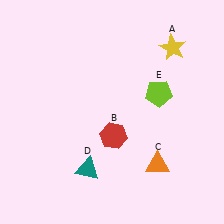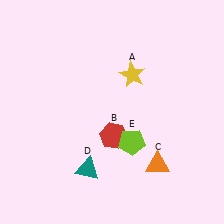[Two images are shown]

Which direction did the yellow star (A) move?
The yellow star (A) moved left.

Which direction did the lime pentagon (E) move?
The lime pentagon (E) moved down.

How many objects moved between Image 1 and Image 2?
2 objects moved between the two images.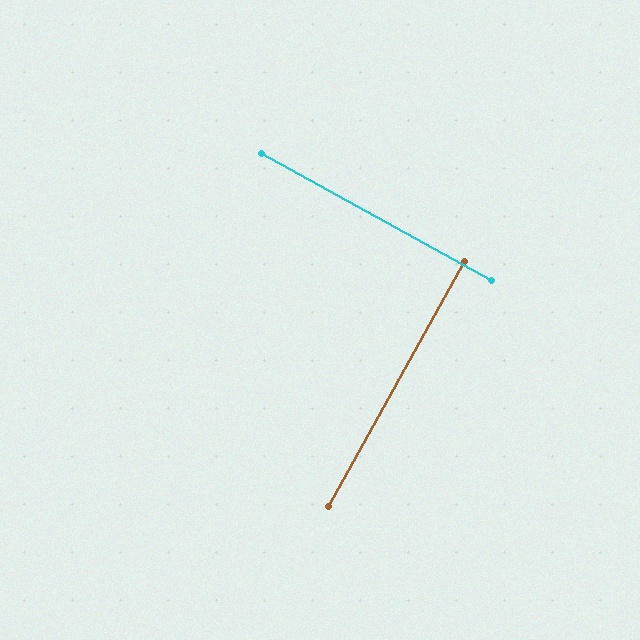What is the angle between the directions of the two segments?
Approximately 90 degrees.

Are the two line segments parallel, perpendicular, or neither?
Perpendicular — they meet at approximately 90°.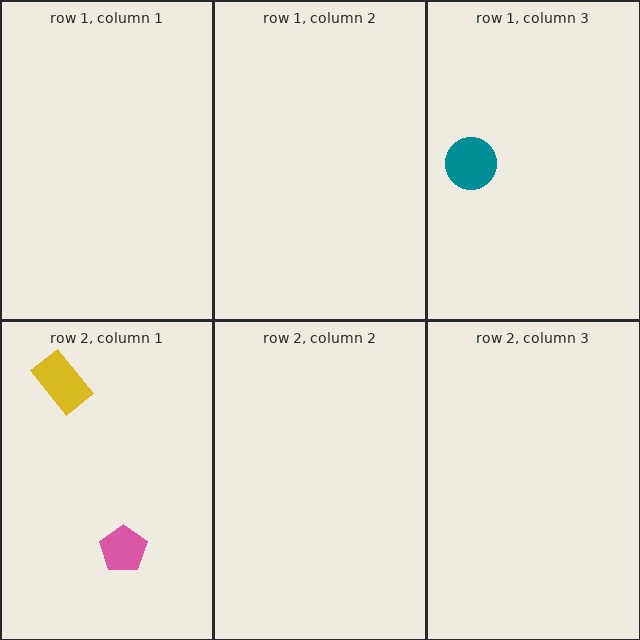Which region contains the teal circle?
The row 1, column 3 region.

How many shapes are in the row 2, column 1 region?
2.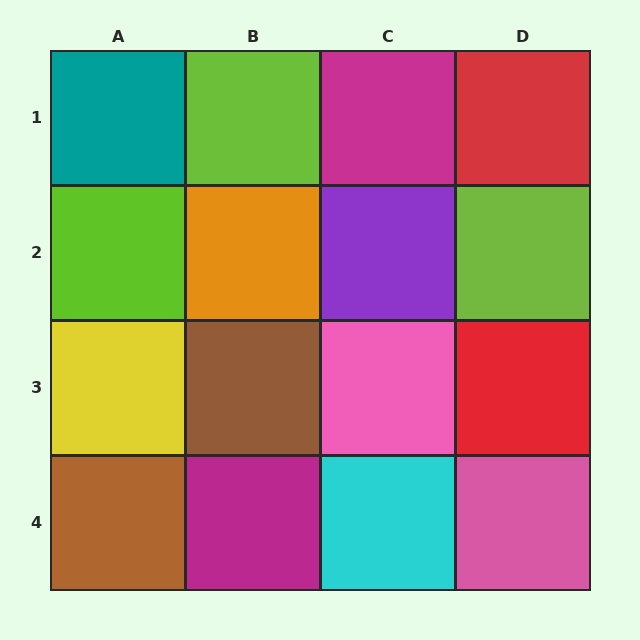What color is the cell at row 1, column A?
Teal.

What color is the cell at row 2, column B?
Orange.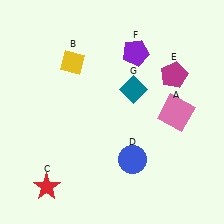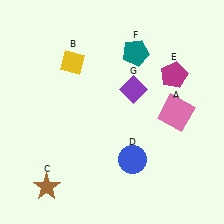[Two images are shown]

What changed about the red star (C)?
In Image 1, C is red. In Image 2, it changed to brown.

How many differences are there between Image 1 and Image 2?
There are 3 differences between the two images.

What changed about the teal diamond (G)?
In Image 1, G is teal. In Image 2, it changed to purple.